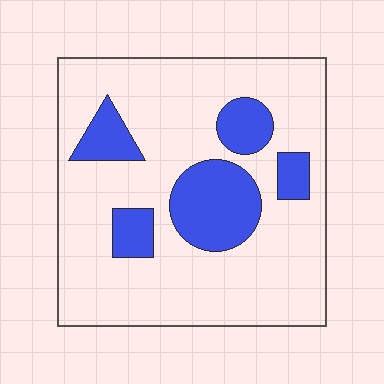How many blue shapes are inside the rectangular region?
5.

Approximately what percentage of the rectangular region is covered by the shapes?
Approximately 20%.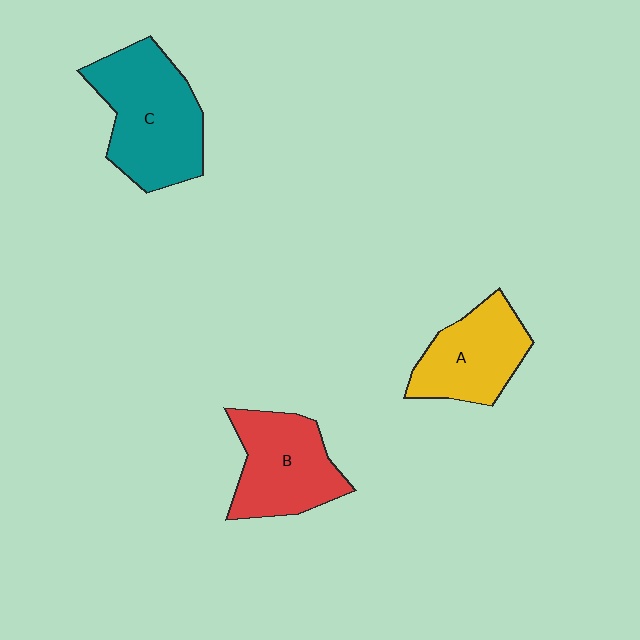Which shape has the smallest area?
Shape A (yellow).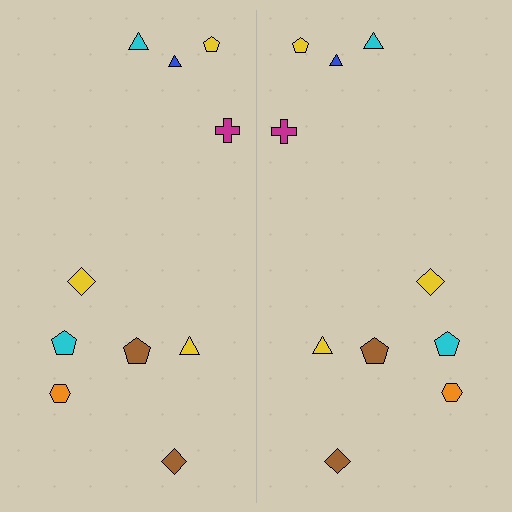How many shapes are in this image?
There are 20 shapes in this image.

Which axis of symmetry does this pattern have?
The pattern has a vertical axis of symmetry running through the center of the image.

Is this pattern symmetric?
Yes, this pattern has bilateral (reflection) symmetry.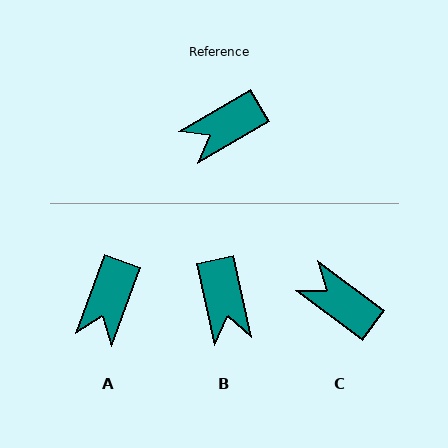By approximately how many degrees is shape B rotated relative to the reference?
Approximately 72 degrees counter-clockwise.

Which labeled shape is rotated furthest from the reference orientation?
B, about 72 degrees away.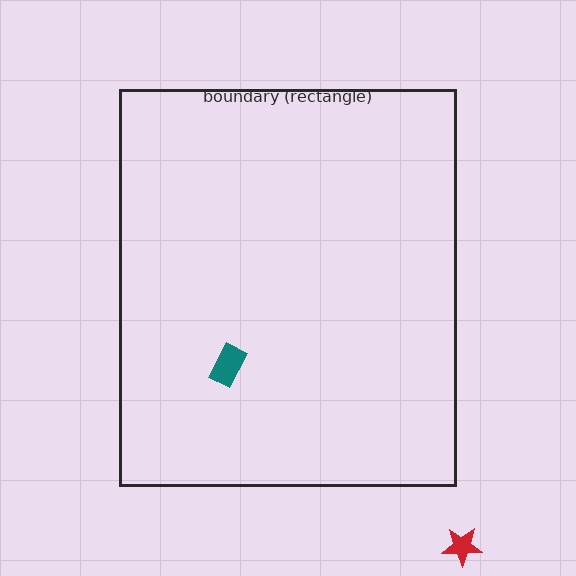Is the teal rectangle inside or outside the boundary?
Inside.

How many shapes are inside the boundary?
1 inside, 1 outside.